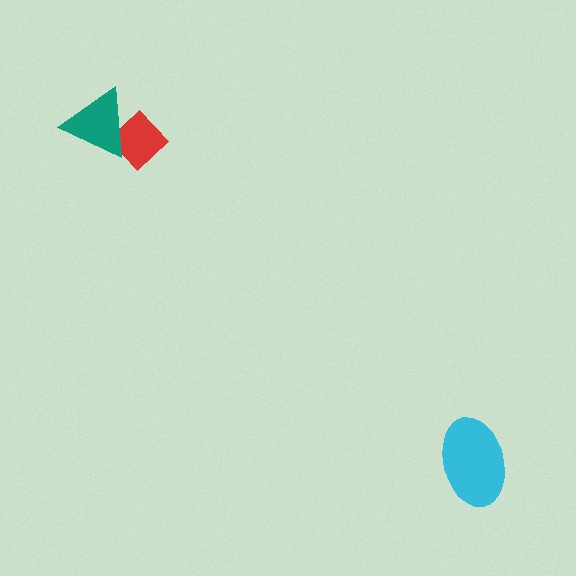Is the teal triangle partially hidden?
No, no other shape covers it.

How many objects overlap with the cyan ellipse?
0 objects overlap with the cyan ellipse.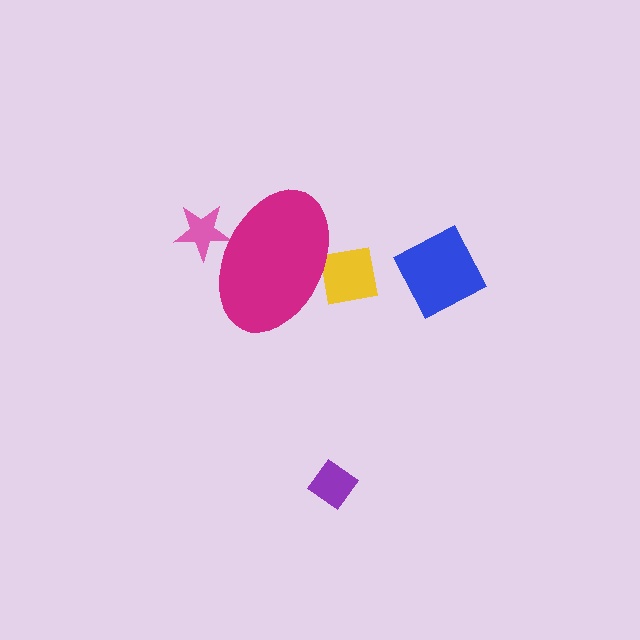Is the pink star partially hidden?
Yes, the pink star is partially hidden behind the magenta ellipse.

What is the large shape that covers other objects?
A magenta ellipse.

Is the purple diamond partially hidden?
No, the purple diamond is fully visible.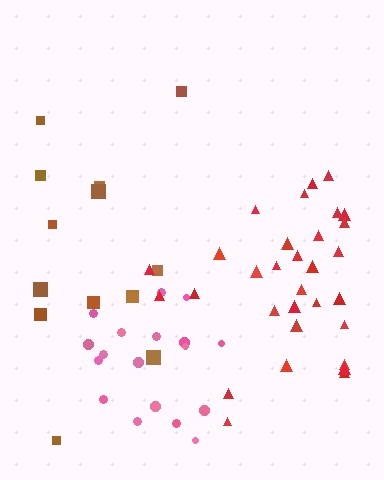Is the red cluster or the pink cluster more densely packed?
Pink.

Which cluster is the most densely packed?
Pink.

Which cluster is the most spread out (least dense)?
Brown.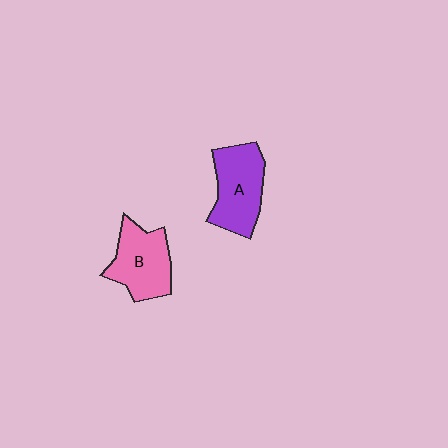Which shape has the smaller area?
Shape B (pink).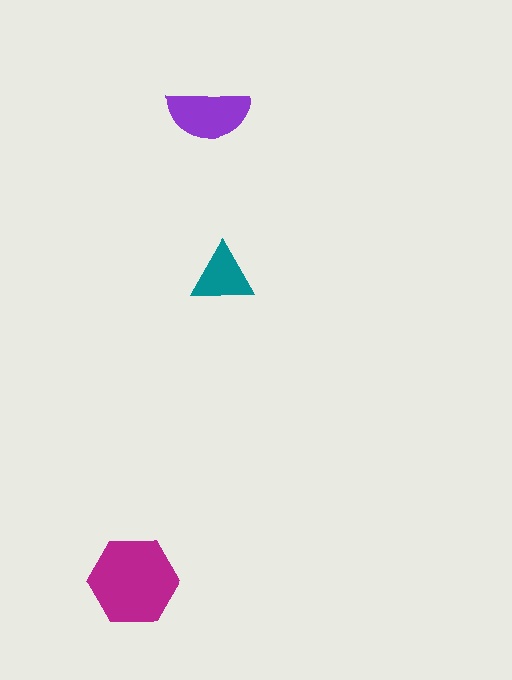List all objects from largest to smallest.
The magenta hexagon, the purple semicircle, the teal triangle.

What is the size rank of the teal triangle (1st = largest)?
3rd.